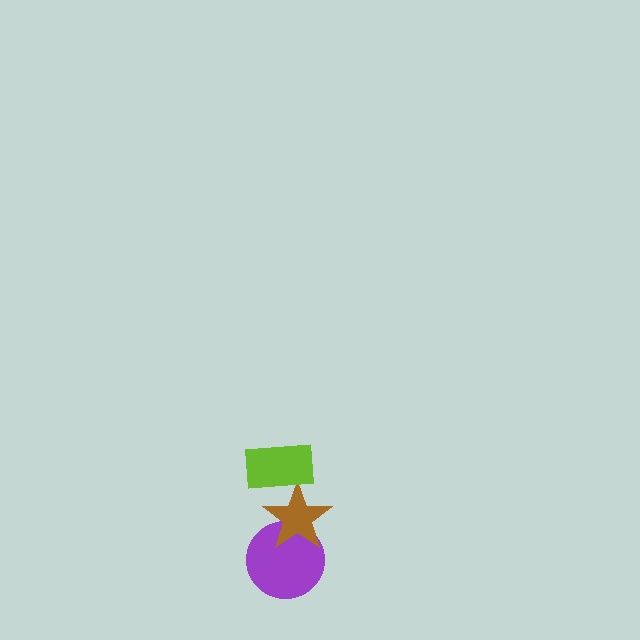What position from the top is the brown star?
The brown star is 2nd from the top.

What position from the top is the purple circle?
The purple circle is 3rd from the top.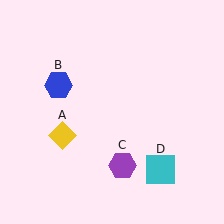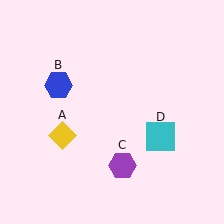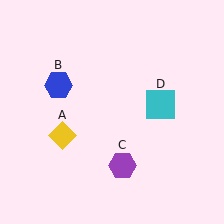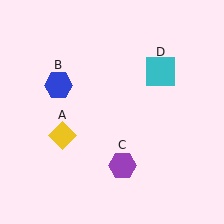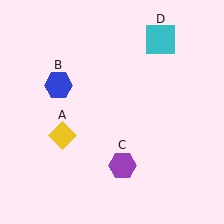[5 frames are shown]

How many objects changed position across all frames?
1 object changed position: cyan square (object D).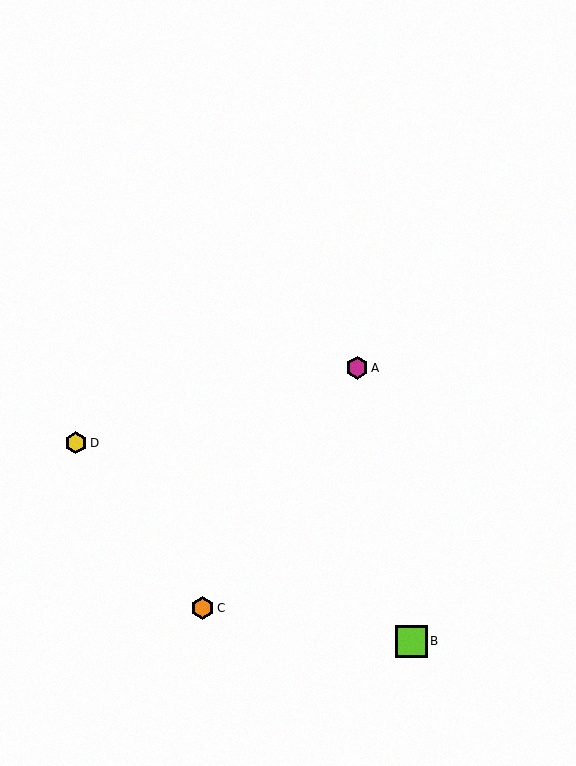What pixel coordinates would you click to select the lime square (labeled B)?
Click at (411, 641) to select the lime square B.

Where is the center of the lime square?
The center of the lime square is at (411, 641).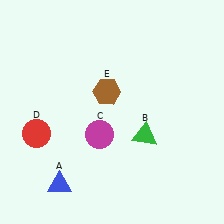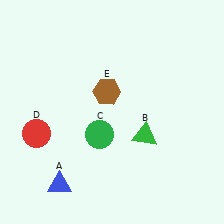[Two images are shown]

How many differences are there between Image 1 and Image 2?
There is 1 difference between the two images.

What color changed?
The circle (C) changed from magenta in Image 1 to green in Image 2.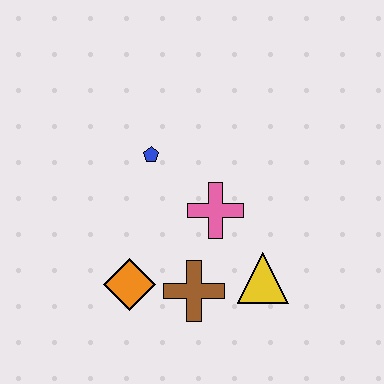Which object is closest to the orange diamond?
The brown cross is closest to the orange diamond.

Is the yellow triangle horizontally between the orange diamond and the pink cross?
No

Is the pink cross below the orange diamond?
No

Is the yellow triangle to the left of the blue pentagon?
No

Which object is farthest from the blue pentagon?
The yellow triangle is farthest from the blue pentagon.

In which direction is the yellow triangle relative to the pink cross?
The yellow triangle is below the pink cross.